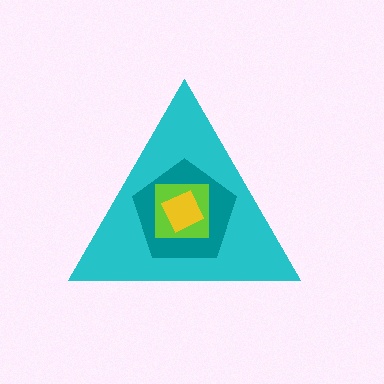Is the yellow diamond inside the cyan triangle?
Yes.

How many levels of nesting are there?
4.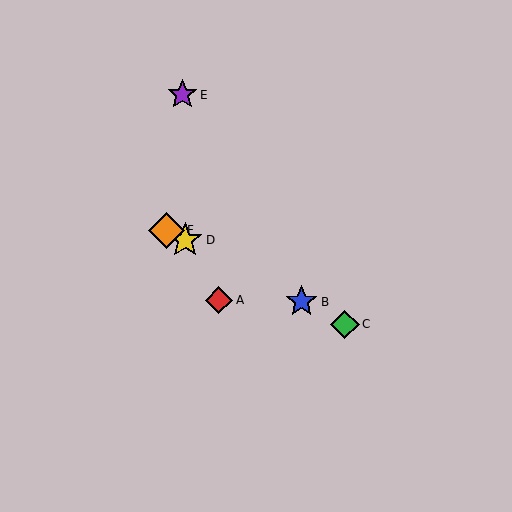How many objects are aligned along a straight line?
4 objects (B, C, D, F) are aligned along a straight line.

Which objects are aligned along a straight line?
Objects B, C, D, F are aligned along a straight line.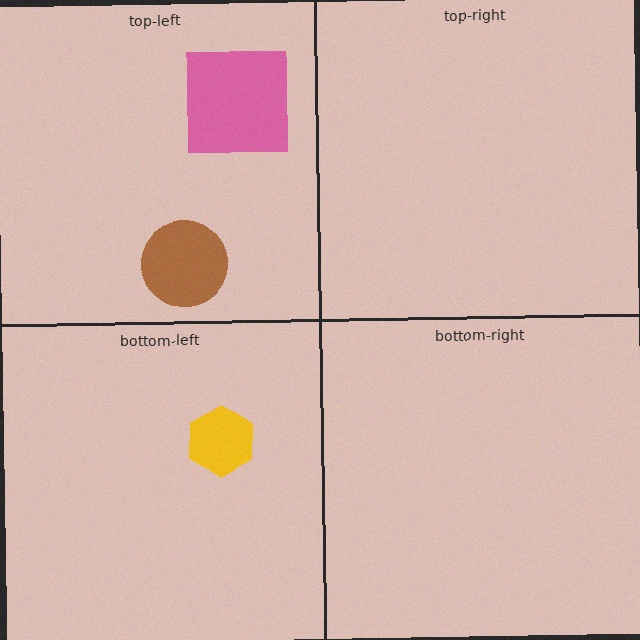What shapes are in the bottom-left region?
The yellow hexagon.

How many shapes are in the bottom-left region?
1.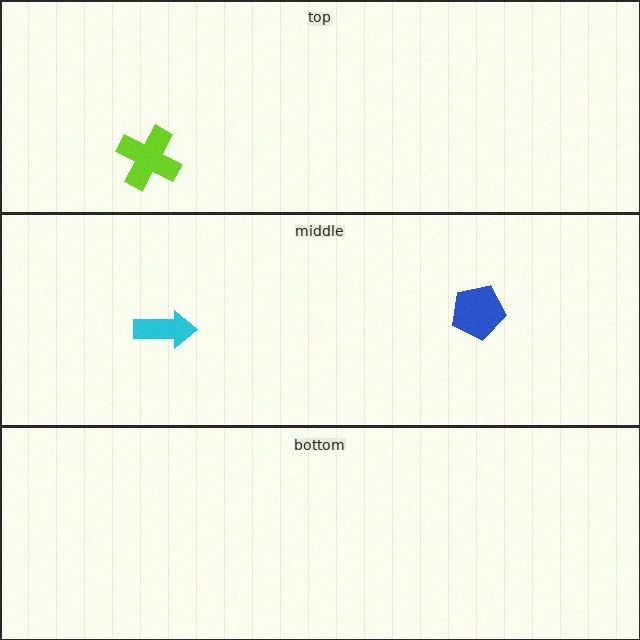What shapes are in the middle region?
The blue pentagon, the cyan arrow.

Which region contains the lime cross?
The top region.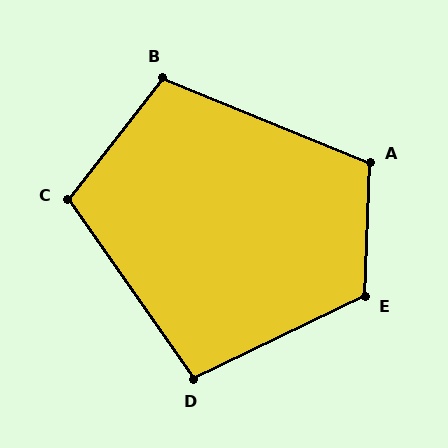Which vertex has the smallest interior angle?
D, at approximately 99 degrees.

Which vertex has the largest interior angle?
E, at approximately 118 degrees.